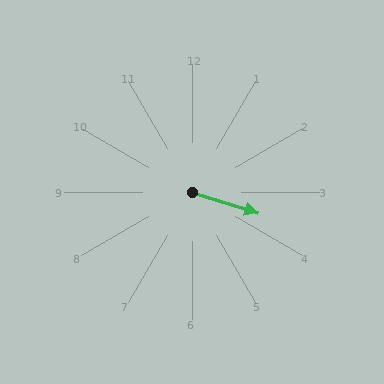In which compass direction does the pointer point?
East.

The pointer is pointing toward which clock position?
Roughly 4 o'clock.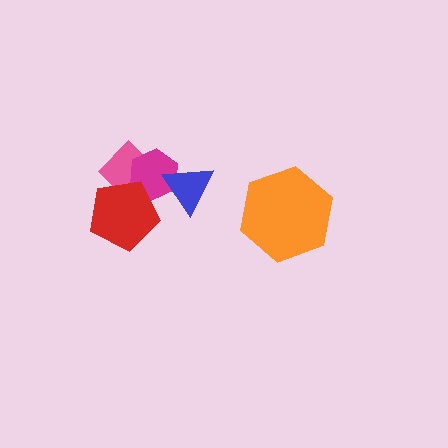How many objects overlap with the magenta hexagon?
3 objects overlap with the magenta hexagon.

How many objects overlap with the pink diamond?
2 objects overlap with the pink diamond.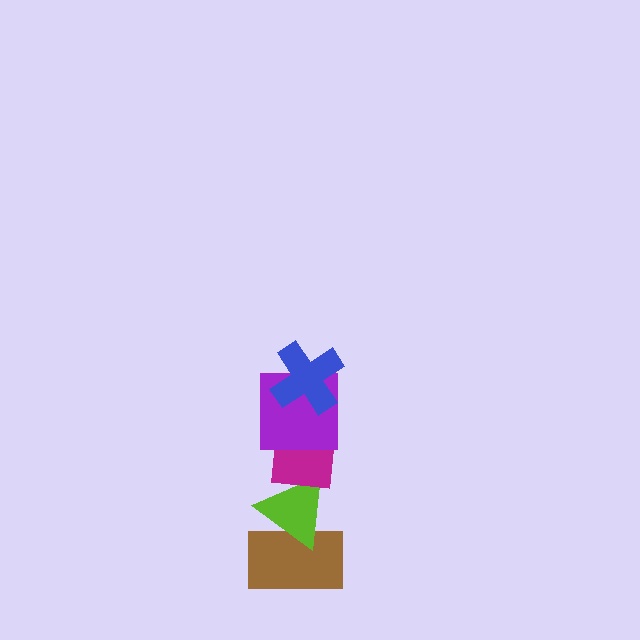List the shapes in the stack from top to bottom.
From top to bottom: the blue cross, the purple square, the magenta square, the lime triangle, the brown rectangle.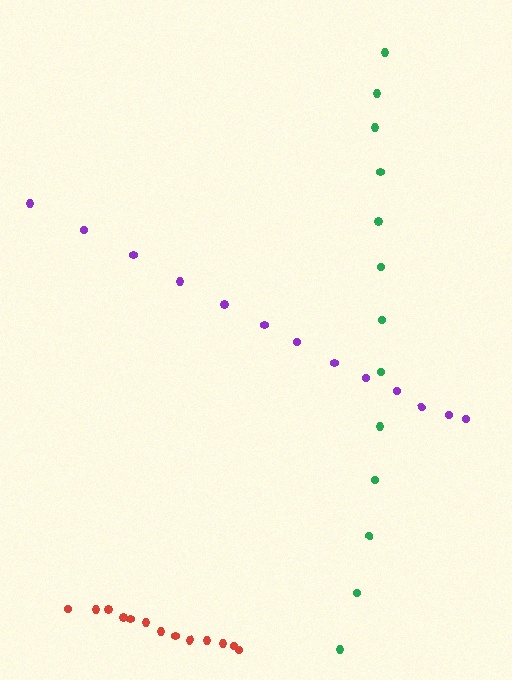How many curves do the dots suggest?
There are 3 distinct paths.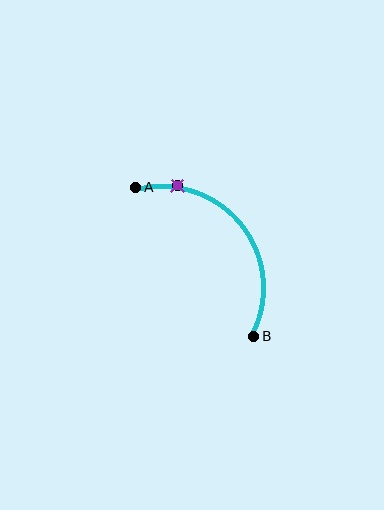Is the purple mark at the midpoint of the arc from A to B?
No. The purple mark lies on the arc but is closer to endpoint A. The arc midpoint would be at the point on the curve equidistant along the arc from both A and B.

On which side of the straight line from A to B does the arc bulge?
The arc bulges above and to the right of the straight line connecting A and B.